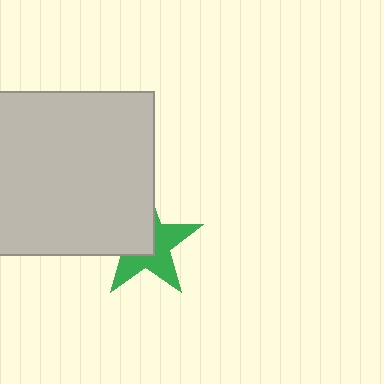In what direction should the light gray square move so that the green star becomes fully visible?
The light gray square should move toward the upper-left. That is the shortest direction to clear the overlap and leave the green star fully visible.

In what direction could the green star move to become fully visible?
The green star could move toward the lower-right. That would shift it out from behind the light gray square entirely.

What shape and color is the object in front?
The object in front is a light gray square.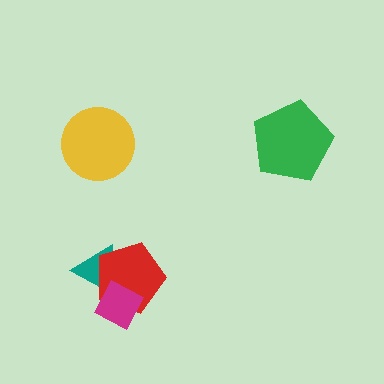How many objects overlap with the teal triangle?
2 objects overlap with the teal triangle.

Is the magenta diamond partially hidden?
No, no other shape covers it.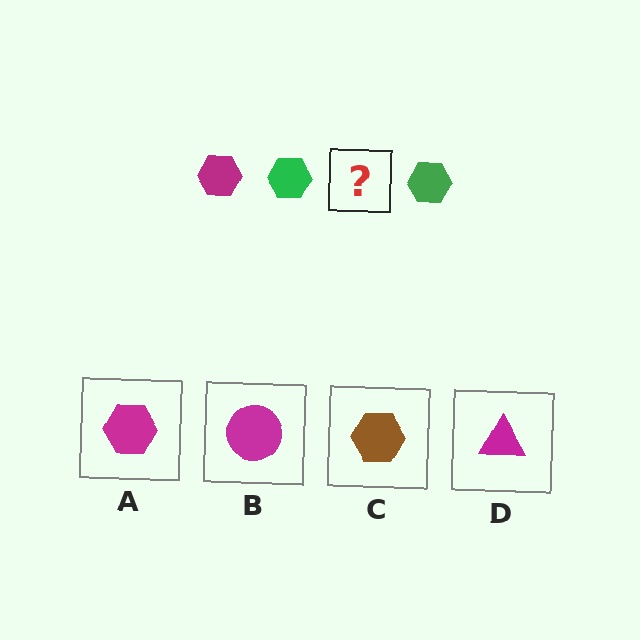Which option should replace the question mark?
Option A.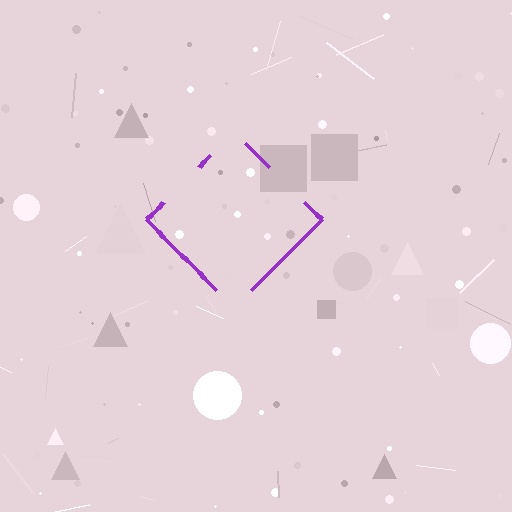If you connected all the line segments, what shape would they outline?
They would outline a diamond.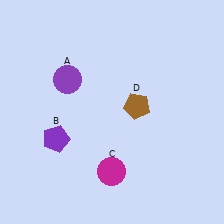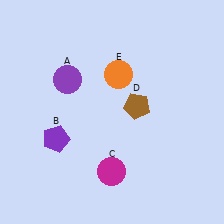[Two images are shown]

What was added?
An orange circle (E) was added in Image 2.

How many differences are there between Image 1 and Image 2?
There is 1 difference between the two images.